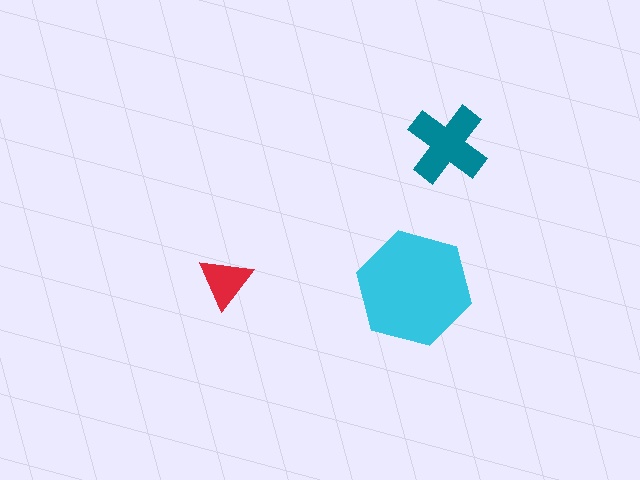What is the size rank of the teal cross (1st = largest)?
2nd.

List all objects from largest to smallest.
The cyan hexagon, the teal cross, the red triangle.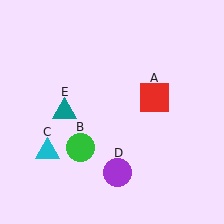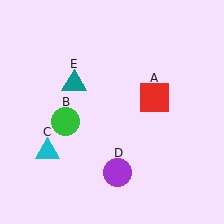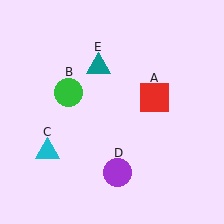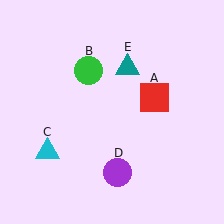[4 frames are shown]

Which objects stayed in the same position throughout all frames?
Red square (object A) and cyan triangle (object C) and purple circle (object D) remained stationary.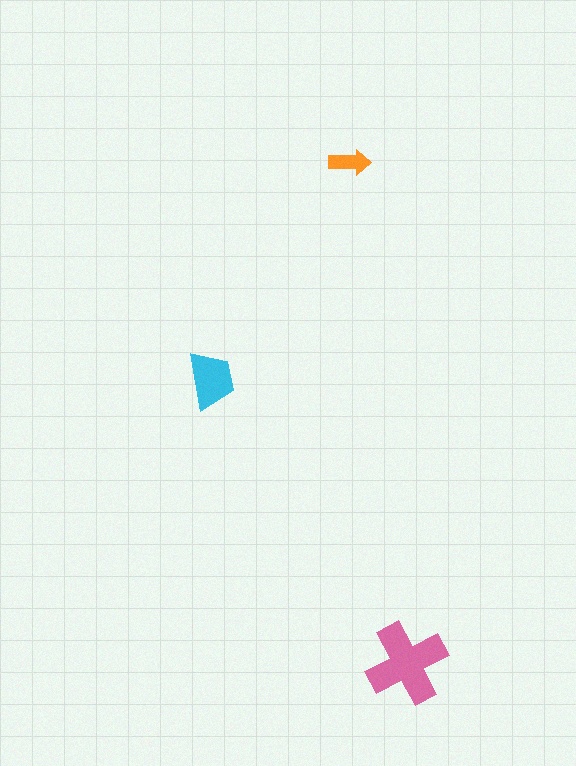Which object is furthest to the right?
The pink cross is rightmost.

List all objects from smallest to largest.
The orange arrow, the cyan trapezoid, the pink cross.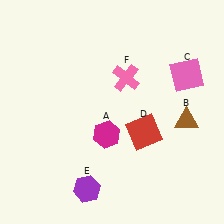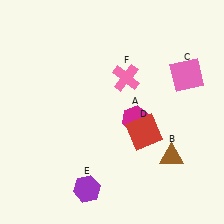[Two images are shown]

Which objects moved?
The objects that moved are: the magenta hexagon (A), the brown triangle (B).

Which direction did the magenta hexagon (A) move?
The magenta hexagon (A) moved right.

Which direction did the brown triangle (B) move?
The brown triangle (B) moved down.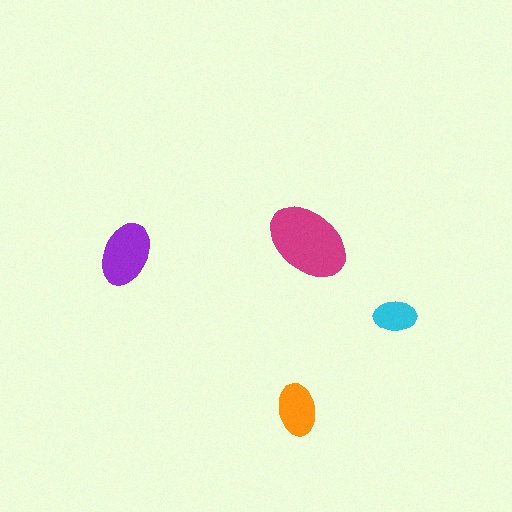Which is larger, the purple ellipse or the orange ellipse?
The purple one.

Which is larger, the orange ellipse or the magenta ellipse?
The magenta one.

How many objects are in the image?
There are 4 objects in the image.